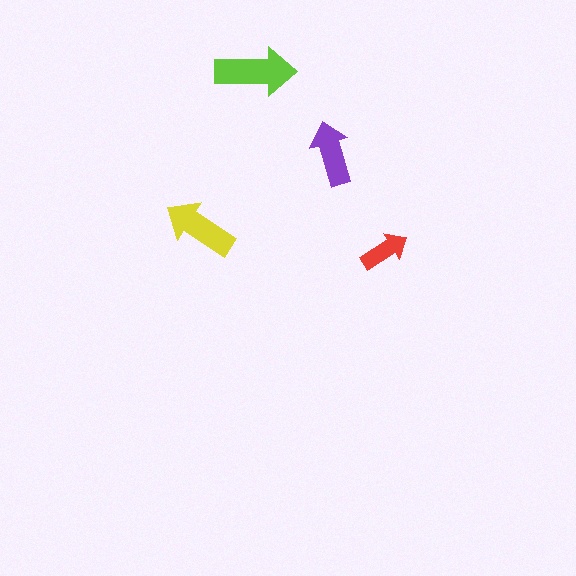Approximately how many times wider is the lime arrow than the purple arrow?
About 1.5 times wider.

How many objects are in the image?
There are 4 objects in the image.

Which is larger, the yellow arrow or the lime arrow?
The lime one.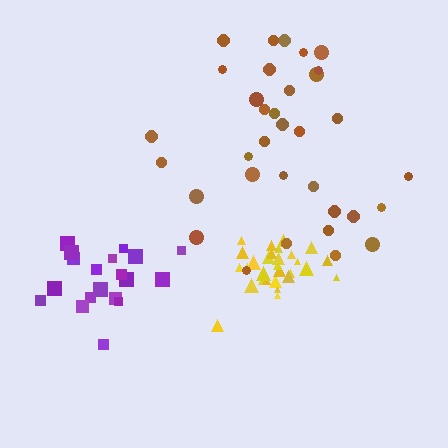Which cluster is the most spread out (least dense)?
Brown.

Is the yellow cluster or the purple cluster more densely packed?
Yellow.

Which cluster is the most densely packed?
Yellow.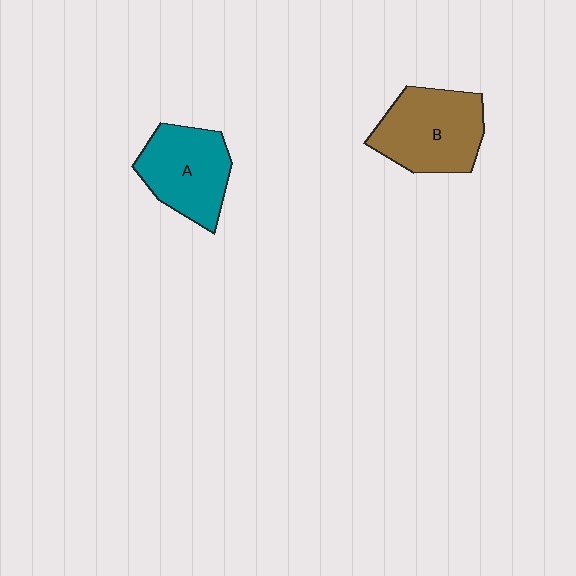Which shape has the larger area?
Shape B (brown).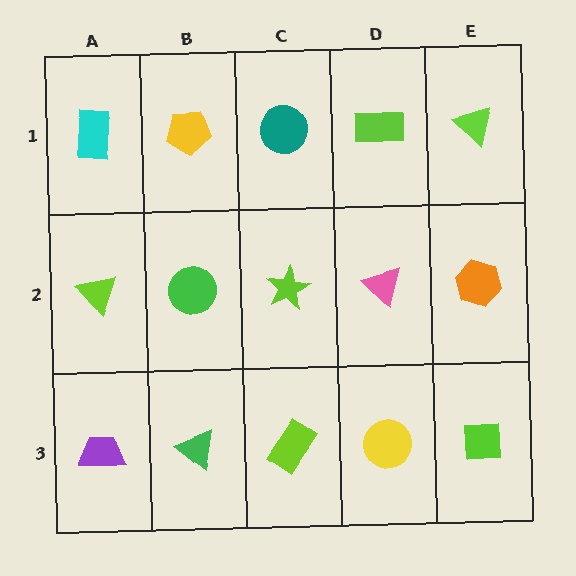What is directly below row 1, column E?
An orange hexagon.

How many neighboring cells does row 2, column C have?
4.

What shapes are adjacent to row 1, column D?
A pink triangle (row 2, column D), a teal circle (row 1, column C), a lime triangle (row 1, column E).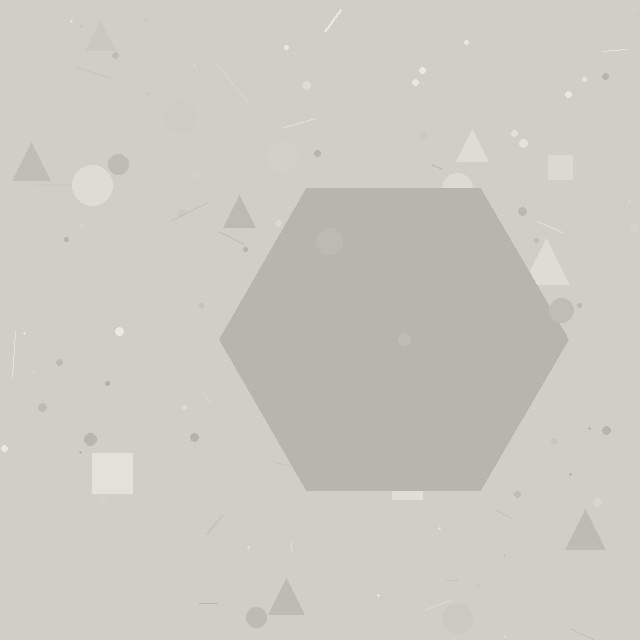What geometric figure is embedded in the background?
A hexagon is embedded in the background.